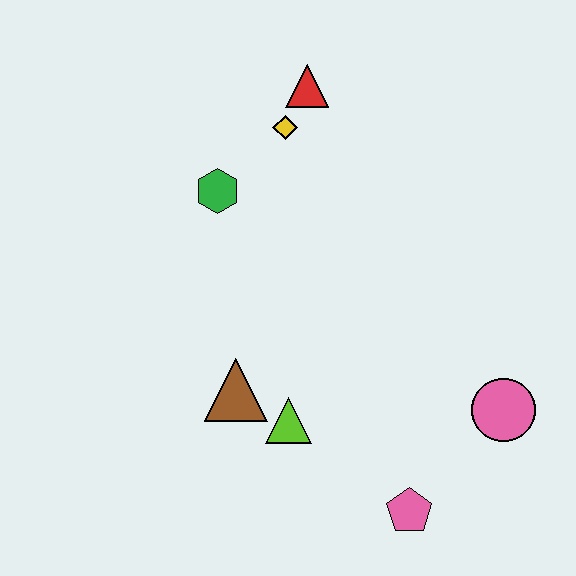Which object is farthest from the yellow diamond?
The pink pentagon is farthest from the yellow diamond.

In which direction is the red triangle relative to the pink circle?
The red triangle is above the pink circle.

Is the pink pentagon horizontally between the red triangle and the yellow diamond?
No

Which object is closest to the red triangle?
The yellow diamond is closest to the red triangle.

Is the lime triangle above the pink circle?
No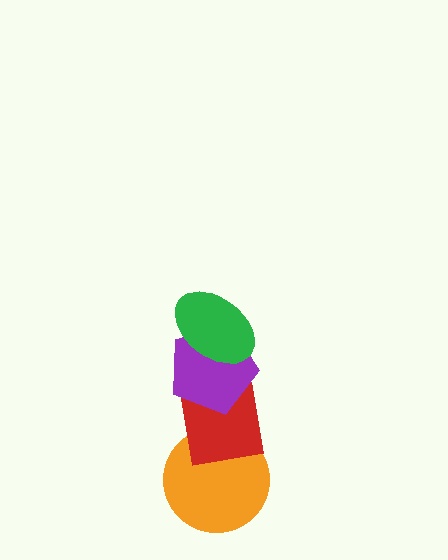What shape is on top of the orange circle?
The red square is on top of the orange circle.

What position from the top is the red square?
The red square is 3rd from the top.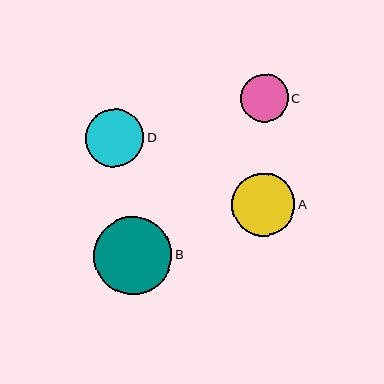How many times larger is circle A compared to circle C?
Circle A is approximately 1.3 times the size of circle C.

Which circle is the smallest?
Circle C is the smallest with a size of approximately 48 pixels.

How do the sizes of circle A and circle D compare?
Circle A and circle D are approximately the same size.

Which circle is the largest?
Circle B is the largest with a size of approximately 78 pixels.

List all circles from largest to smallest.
From largest to smallest: B, A, D, C.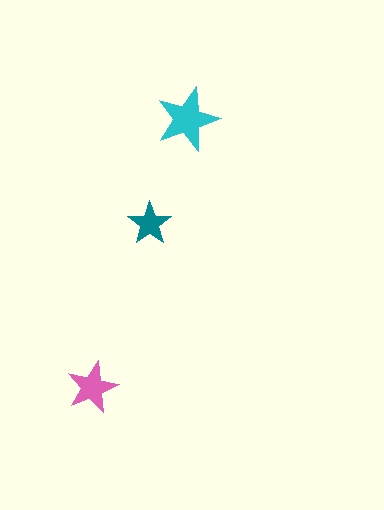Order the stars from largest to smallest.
the cyan one, the pink one, the teal one.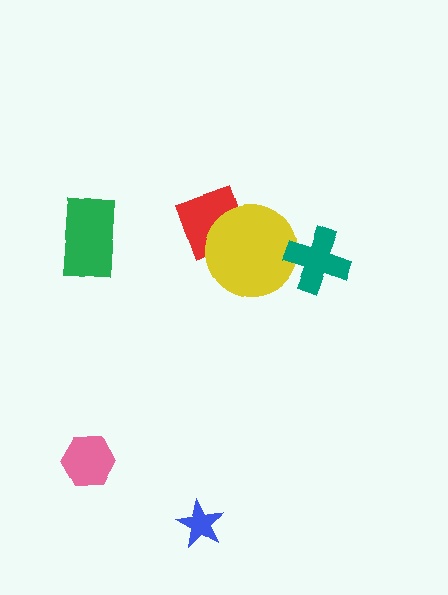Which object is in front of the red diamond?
The yellow circle is in front of the red diamond.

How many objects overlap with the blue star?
0 objects overlap with the blue star.